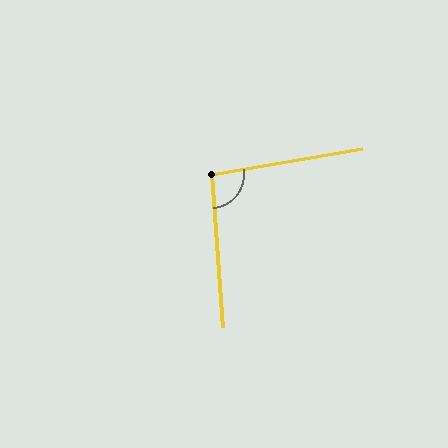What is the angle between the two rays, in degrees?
Approximately 95 degrees.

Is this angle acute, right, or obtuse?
It is obtuse.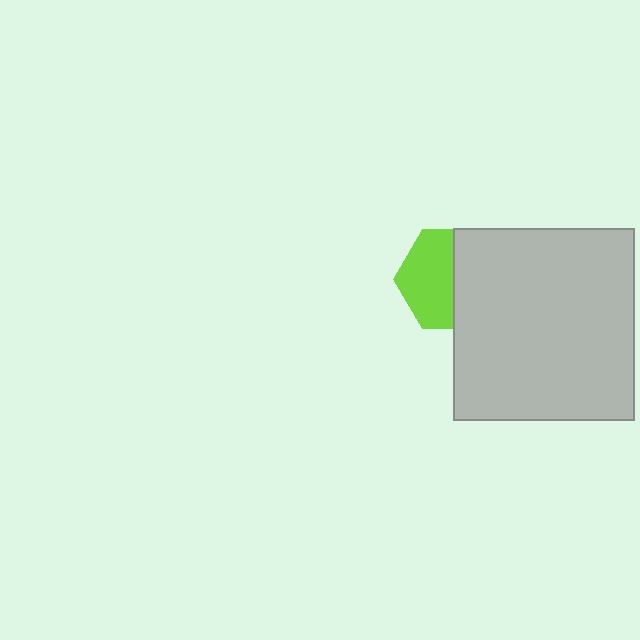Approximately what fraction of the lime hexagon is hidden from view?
Roughly 47% of the lime hexagon is hidden behind the light gray rectangle.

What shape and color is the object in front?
The object in front is a light gray rectangle.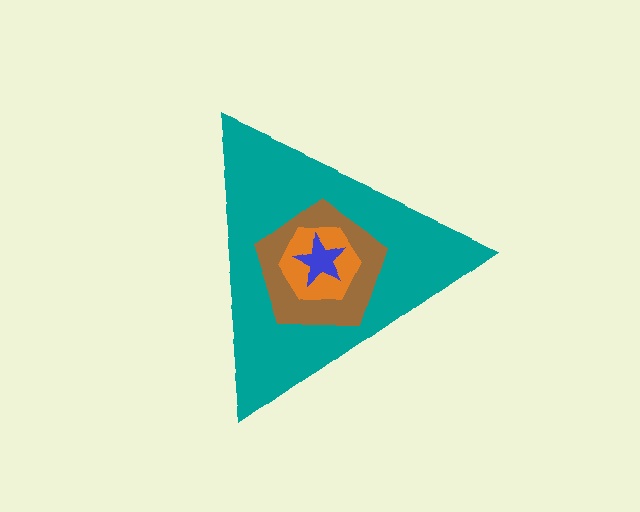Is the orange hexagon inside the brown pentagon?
Yes.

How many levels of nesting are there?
4.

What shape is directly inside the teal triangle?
The brown pentagon.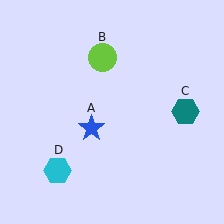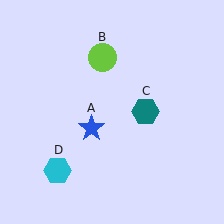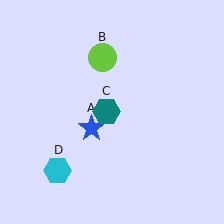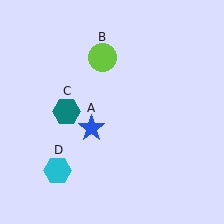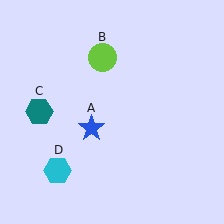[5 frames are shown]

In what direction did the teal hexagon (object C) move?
The teal hexagon (object C) moved left.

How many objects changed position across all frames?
1 object changed position: teal hexagon (object C).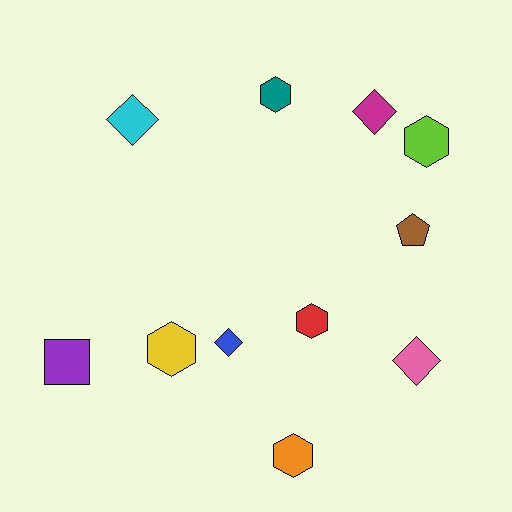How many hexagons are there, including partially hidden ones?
There are 5 hexagons.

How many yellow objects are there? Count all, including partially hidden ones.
There is 1 yellow object.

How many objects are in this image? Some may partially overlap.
There are 11 objects.